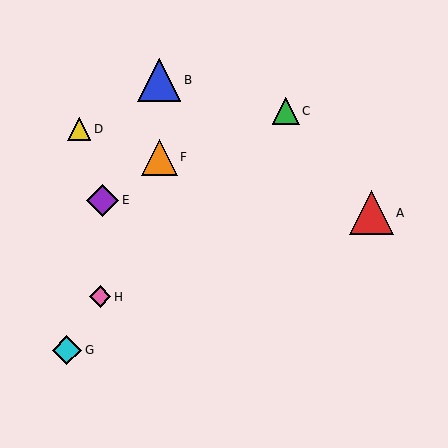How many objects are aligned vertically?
2 objects (B, F) are aligned vertically.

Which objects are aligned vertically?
Objects B, F are aligned vertically.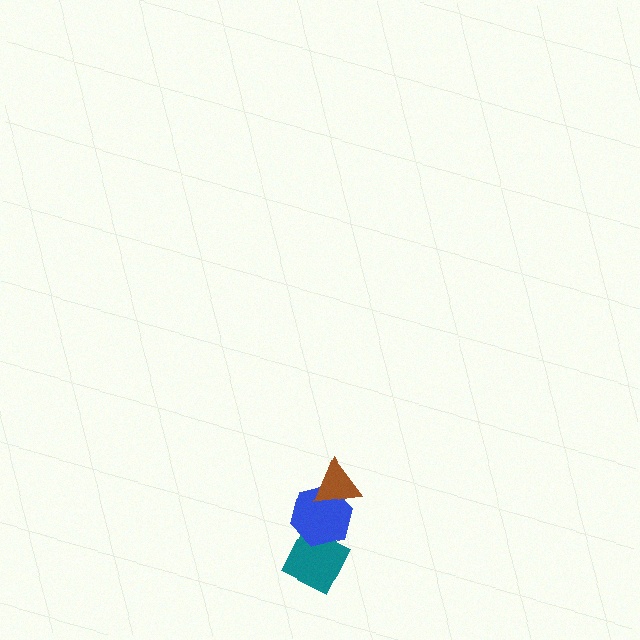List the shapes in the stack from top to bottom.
From top to bottom: the brown triangle, the blue hexagon, the teal diamond.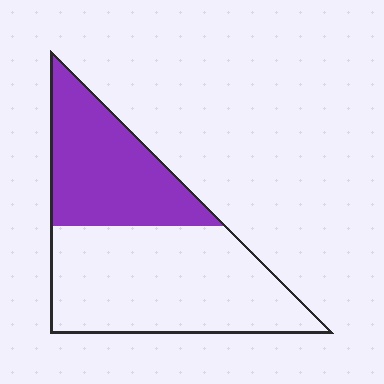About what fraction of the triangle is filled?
About three eighths (3/8).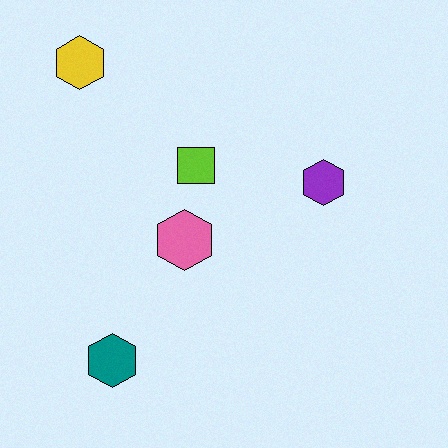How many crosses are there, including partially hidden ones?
There are no crosses.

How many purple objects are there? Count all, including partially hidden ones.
There is 1 purple object.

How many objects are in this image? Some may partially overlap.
There are 5 objects.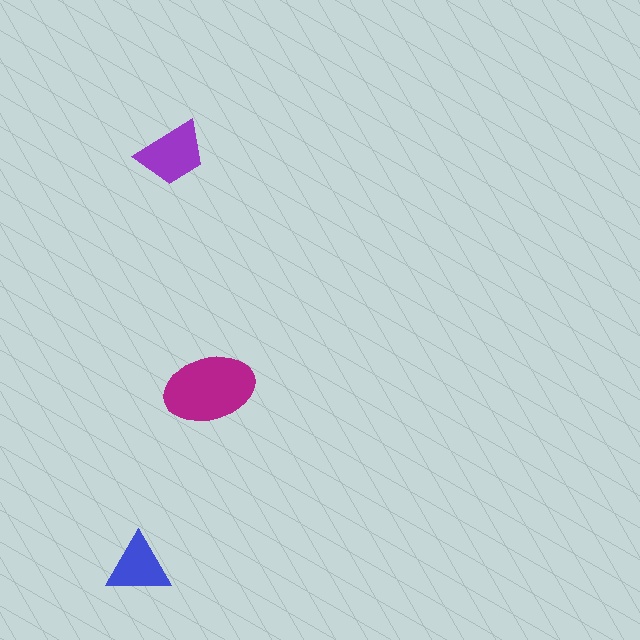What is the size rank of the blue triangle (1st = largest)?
3rd.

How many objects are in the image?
There are 3 objects in the image.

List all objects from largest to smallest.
The magenta ellipse, the purple trapezoid, the blue triangle.